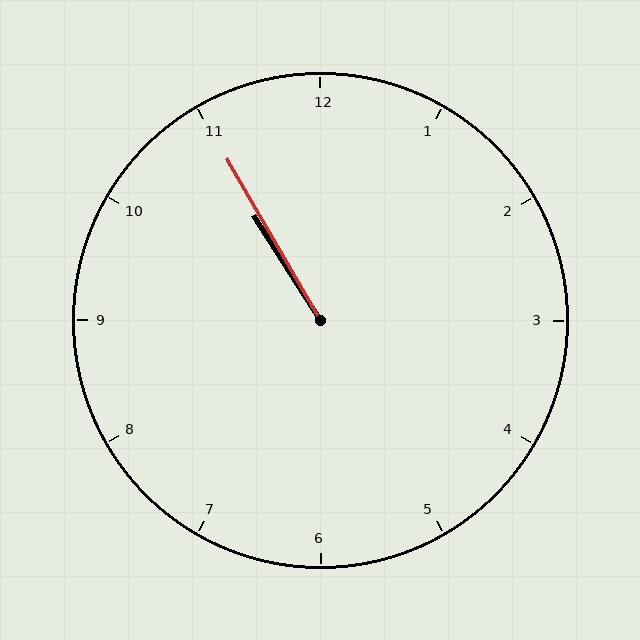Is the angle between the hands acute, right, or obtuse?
It is acute.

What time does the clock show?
10:55.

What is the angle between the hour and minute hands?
Approximately 2 degrees.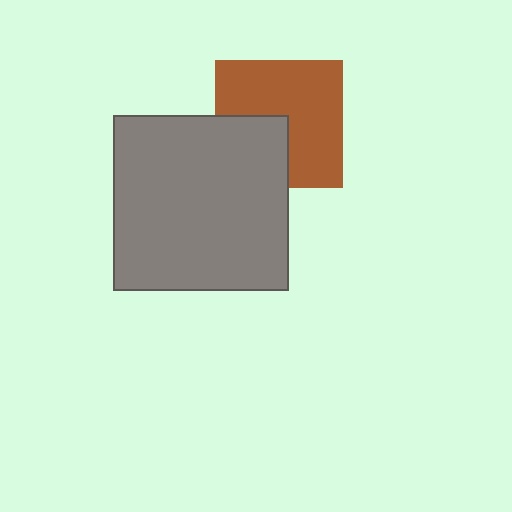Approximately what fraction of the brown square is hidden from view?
Roughly 33% of the brown square is hidden behind the gray square.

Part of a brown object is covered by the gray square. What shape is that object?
It is a square.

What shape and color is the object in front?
The object in front is a gray square.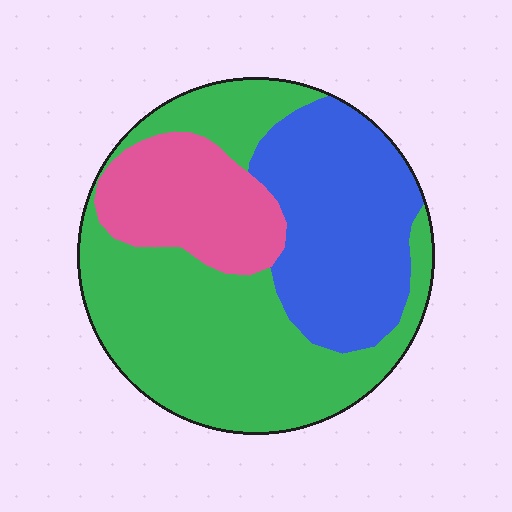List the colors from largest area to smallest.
From largest to smallest: green, blue, pink.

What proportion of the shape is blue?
Blue takes up between a sixth and a third of the shape.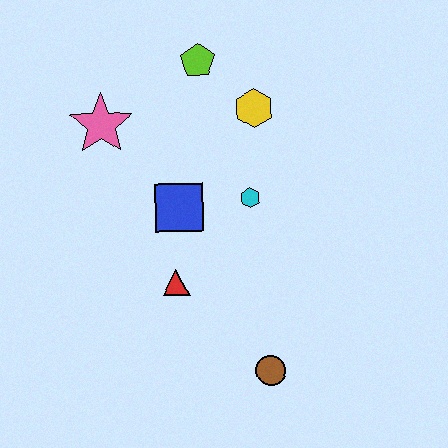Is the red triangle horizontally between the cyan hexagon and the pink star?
Yes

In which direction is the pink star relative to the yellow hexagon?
The pink star is to the left of the yellow hexagon.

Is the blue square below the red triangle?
No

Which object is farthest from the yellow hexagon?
The brown circle is farthest from the yellow hexagon.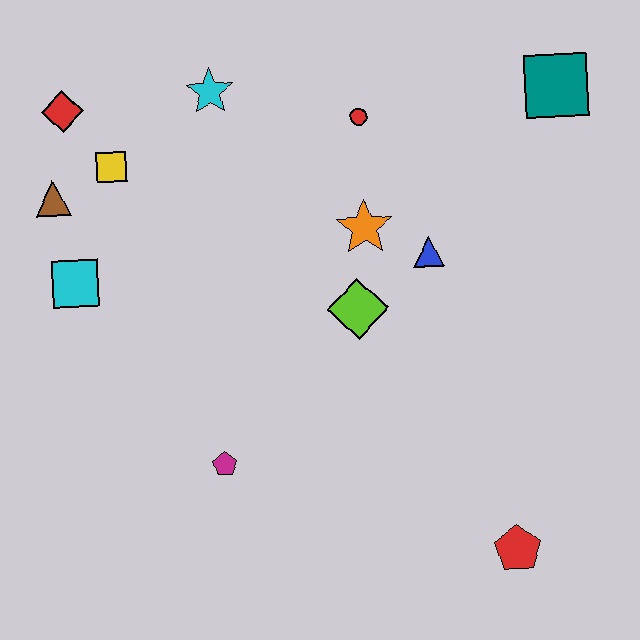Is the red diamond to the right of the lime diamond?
No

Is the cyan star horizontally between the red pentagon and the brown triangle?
Yes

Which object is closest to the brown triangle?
The yellow square is closest to the brown triangle.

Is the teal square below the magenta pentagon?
No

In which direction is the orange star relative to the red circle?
The orange star is below the red circle.